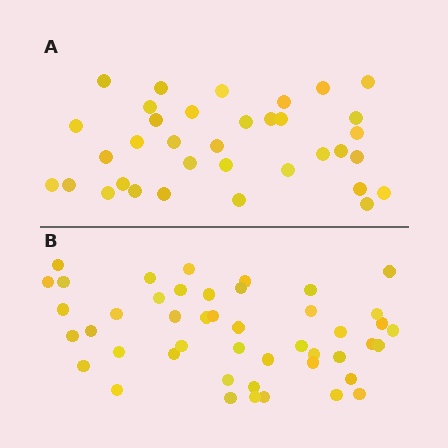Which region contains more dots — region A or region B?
Region B (the bottom region) has more dots.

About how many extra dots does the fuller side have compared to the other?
Region B has roughly 12 or so more dots than region A.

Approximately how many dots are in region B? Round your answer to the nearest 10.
About 50 dots. (The exact count is 46, which rounds to 50.)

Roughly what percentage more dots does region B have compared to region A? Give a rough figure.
About 30% more.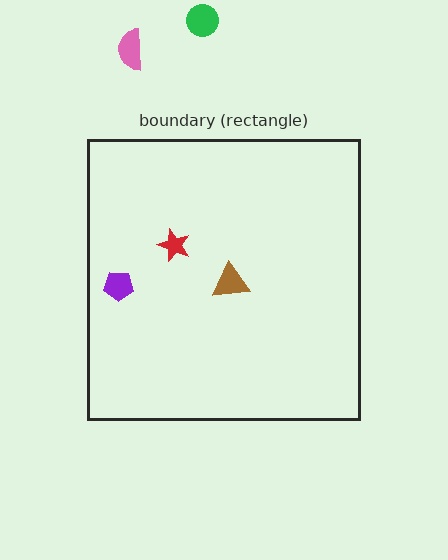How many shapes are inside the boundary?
3 inside, 2 outside.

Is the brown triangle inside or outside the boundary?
Inside.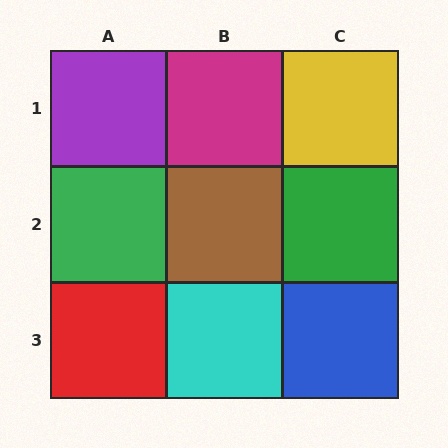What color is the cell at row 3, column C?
Blue.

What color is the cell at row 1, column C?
Yellow.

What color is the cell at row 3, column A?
Red.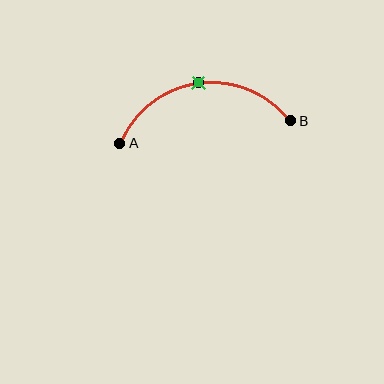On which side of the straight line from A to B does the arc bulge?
The arc bulges above the straight line connecting A and B.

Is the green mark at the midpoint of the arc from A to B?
Yes. The green mark lies on the arc at equal arc-length from both A and B — it is the arc midpoint.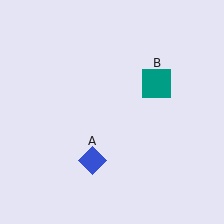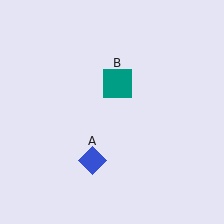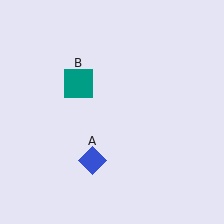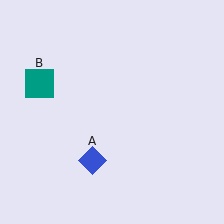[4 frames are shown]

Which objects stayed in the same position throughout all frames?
Blue diamond (object A) remained stationary.